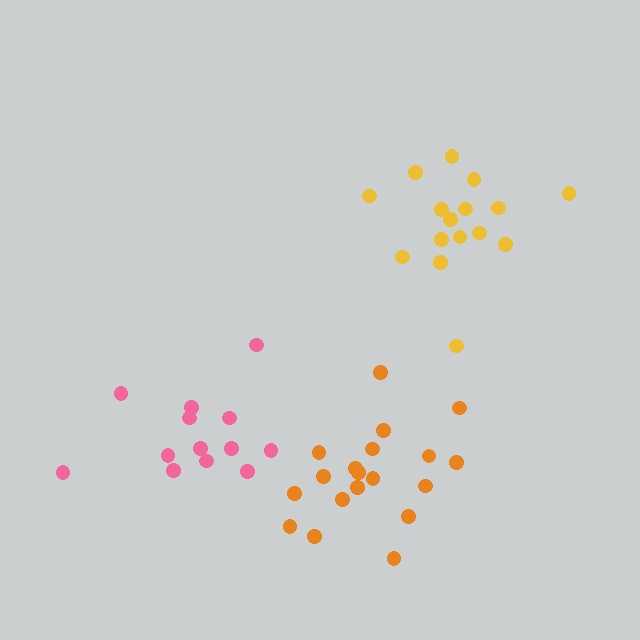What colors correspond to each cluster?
The clusters are colored: pink, yellow, orange.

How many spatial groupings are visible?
There are 3 spatial groupings.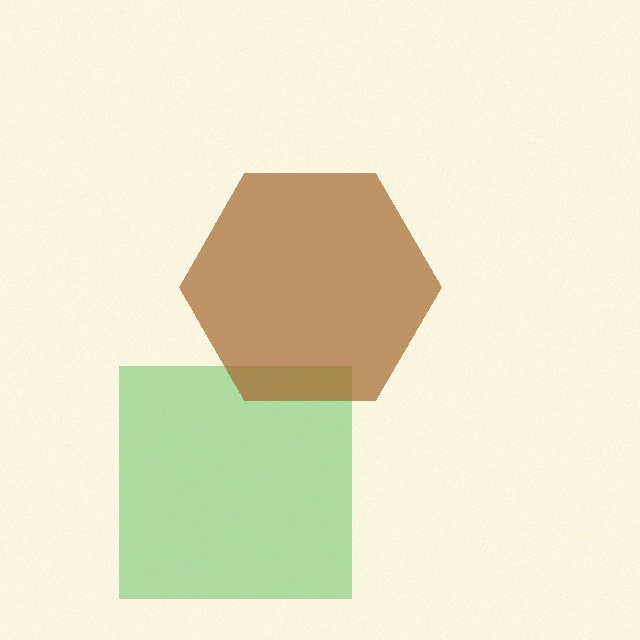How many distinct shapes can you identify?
There are 2 distinct shapes: a green square, a brown hexagon.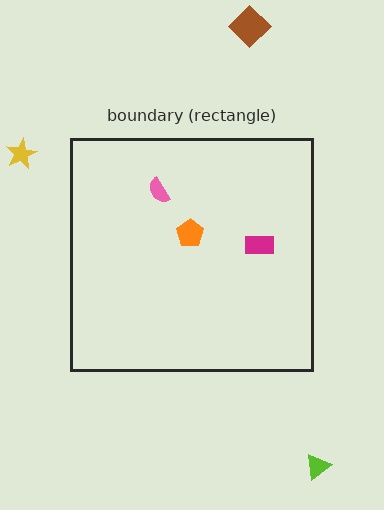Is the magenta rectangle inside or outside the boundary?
Inside.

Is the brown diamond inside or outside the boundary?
Outside.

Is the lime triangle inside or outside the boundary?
Outside.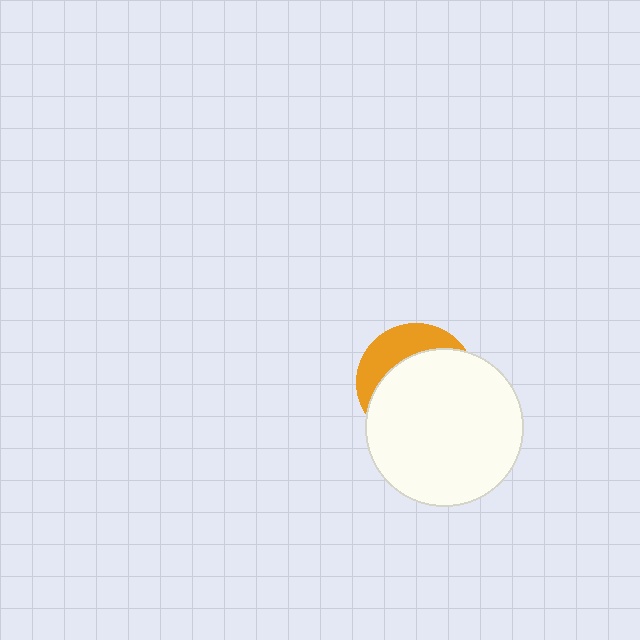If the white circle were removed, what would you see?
You would see the complete orange circle.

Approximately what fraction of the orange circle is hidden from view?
Roughly 69% of the orange circle is hidden behind the white circle.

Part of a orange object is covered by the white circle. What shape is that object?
It is a circle.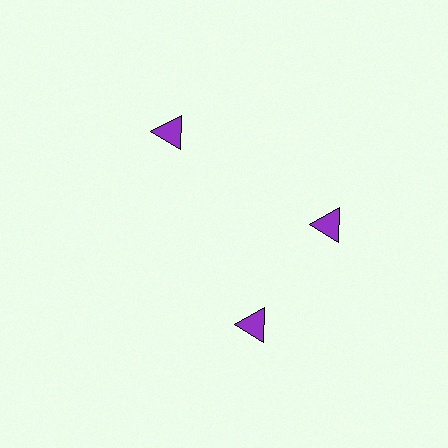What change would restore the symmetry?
The symmetry would be restored by rotating it back into even spacing with its neighbors so that all 3 triangles sit at equal angles and equal distance from the center.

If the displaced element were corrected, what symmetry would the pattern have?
It would have 3-fold rotational symmetry — the pattern would map onto itself every 120 degrees.